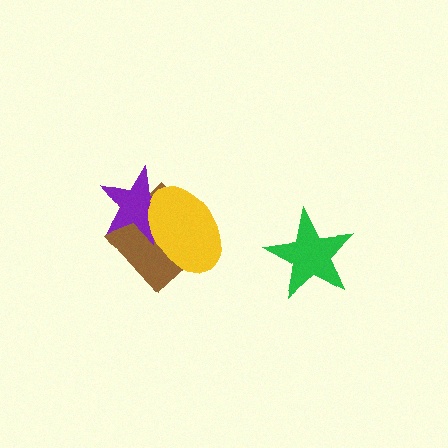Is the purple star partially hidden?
Yes, it is partially covered by another shape.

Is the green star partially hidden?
No, no other shape covers it.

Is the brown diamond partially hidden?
Yes, it is partially covered by another shape.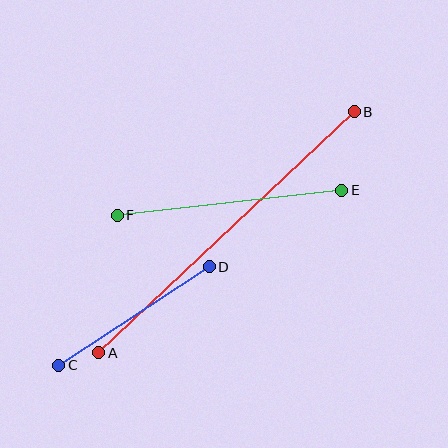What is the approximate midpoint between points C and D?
The midpoint is at approximately (134, 316) pixels.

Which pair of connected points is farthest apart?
Points A and B are farthest apart.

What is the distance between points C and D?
The distance is approximately 180 pixels.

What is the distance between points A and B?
The distance is approximately 351 pixels.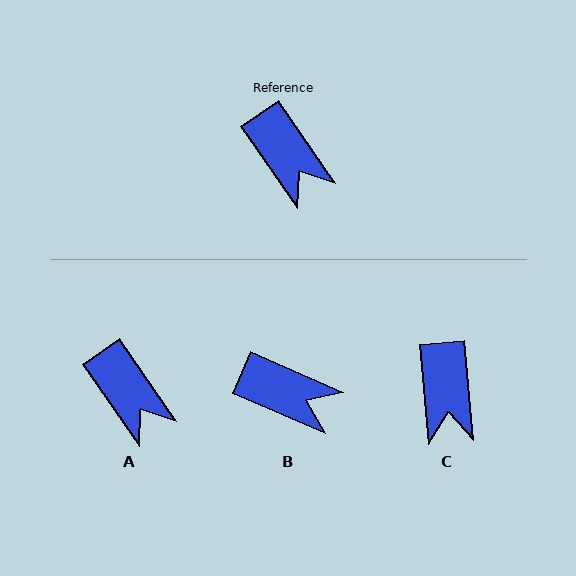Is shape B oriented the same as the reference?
No, it is off by about 32 degrees.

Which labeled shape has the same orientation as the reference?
A.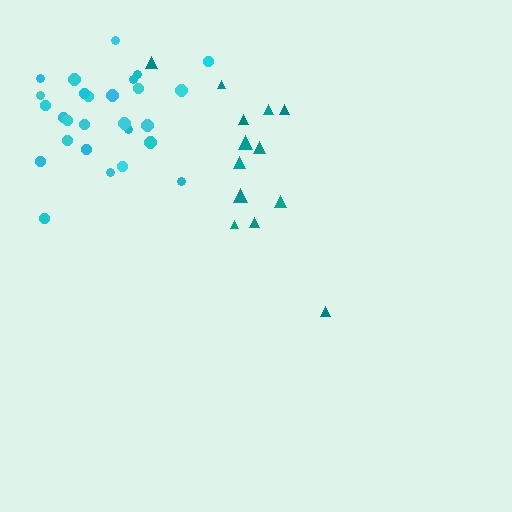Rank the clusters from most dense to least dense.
cyan, teal.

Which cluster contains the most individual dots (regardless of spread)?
Cyan (27).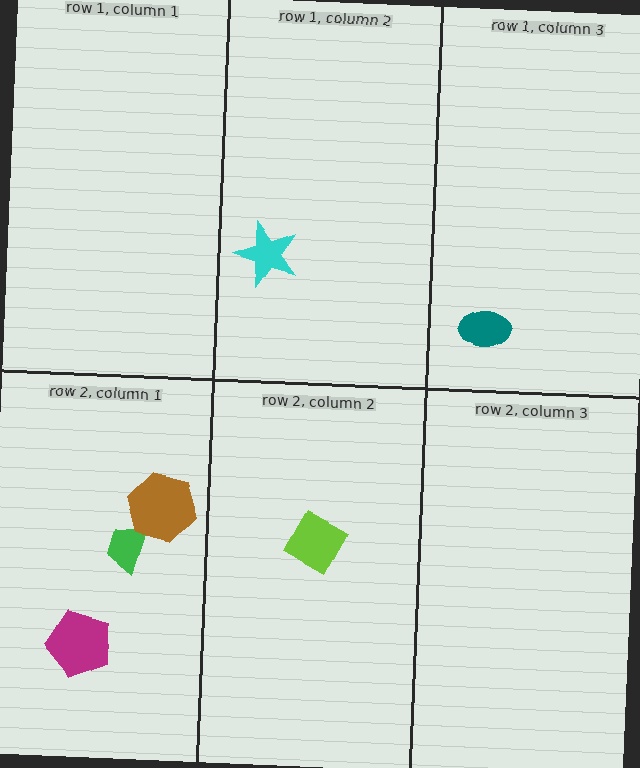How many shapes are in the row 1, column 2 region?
1.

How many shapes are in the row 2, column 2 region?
1.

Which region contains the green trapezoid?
The row 2, column 1 region.